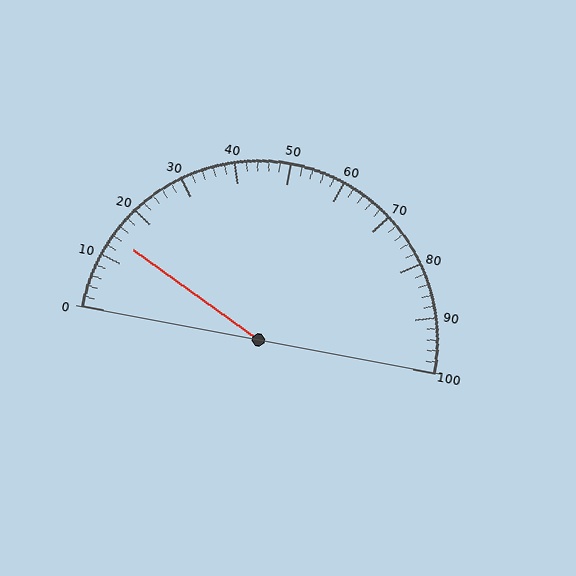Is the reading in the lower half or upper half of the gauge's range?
The reading is in the lower half of the range (0 to 100).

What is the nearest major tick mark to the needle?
The nearest major tick mark is 10.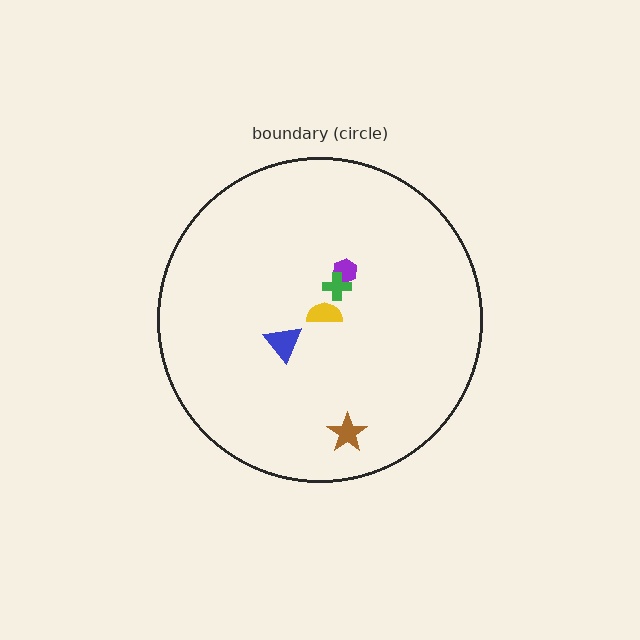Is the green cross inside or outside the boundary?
Inside.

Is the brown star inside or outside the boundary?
Inside.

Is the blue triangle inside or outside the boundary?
Inside.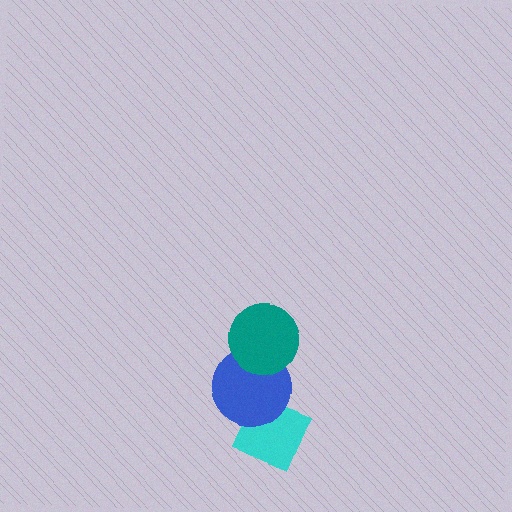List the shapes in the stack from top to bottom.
From top to bottom: the teal circle, the blue circle, the cyan diamond.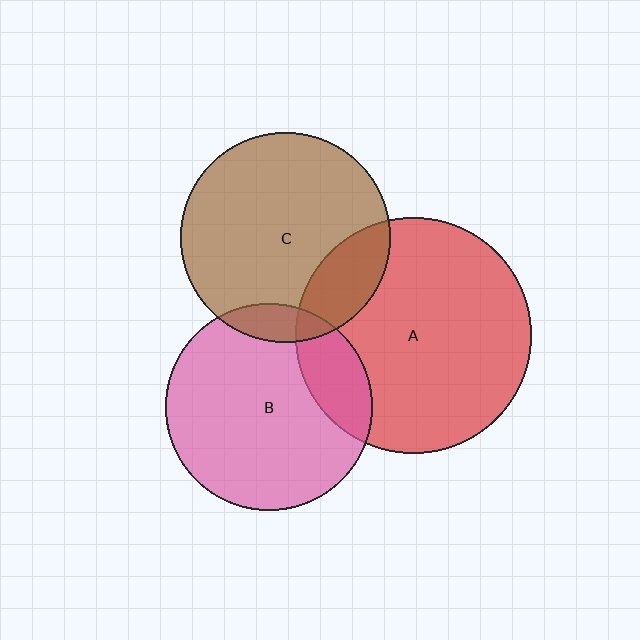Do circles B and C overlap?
Yes.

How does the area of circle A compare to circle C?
Approximately 1.3 times.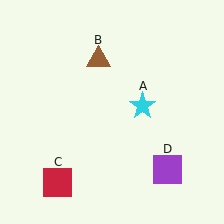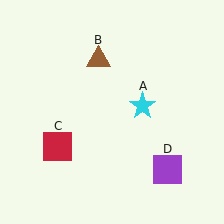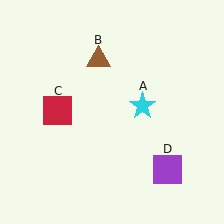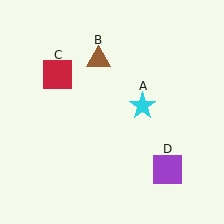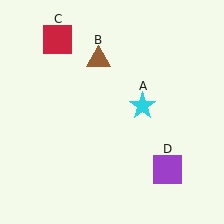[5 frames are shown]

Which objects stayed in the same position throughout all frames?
Cyan star (object A) and brown triangle (object B) and purple square (object D) remained stationary.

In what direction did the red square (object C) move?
The red square (object C) moved up.